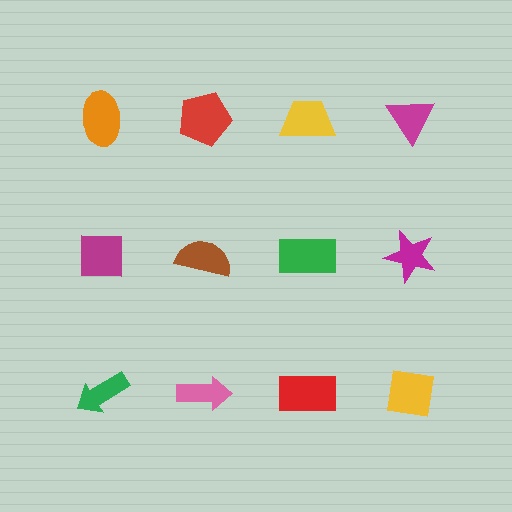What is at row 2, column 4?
A magenta star.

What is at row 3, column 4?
A yellow square.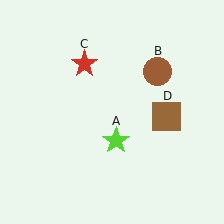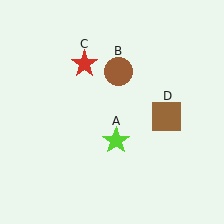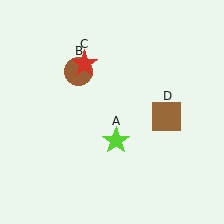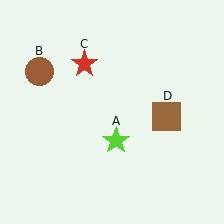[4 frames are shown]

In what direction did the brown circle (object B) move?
The brown circle (object B) moved left.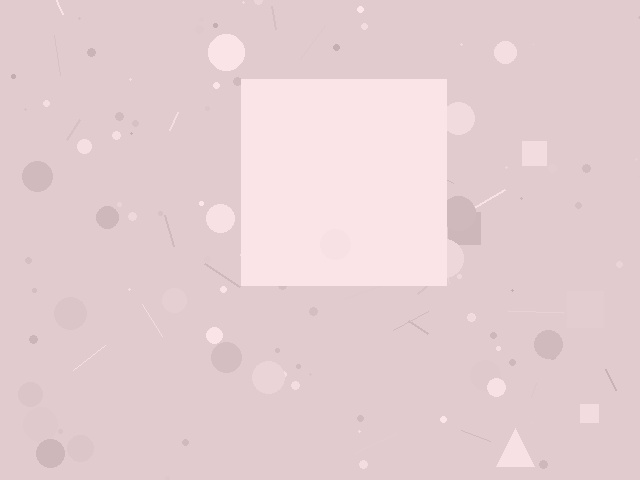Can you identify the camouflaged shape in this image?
The camouflaged shape is a square.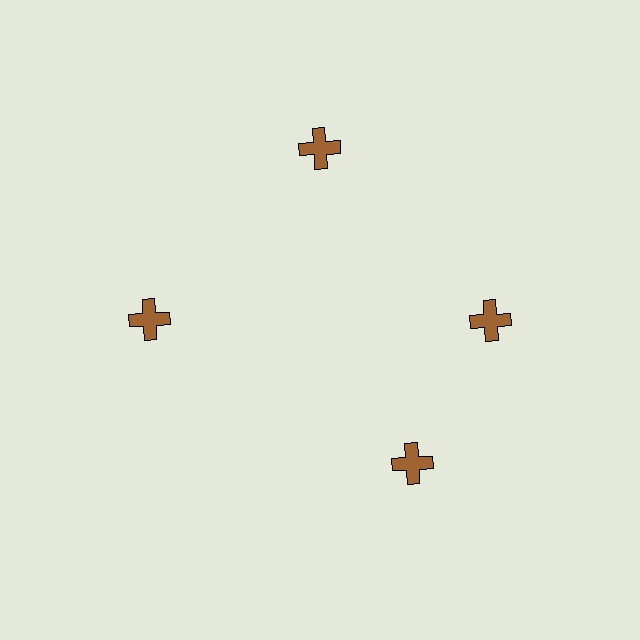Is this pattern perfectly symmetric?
No. The 4 brown crosses are arranged in a ring, but one element near the 6 o'clock position is rotated out of alignment along the ring, breaking the 4-fold rotational symmetry.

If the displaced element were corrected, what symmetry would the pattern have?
It would have 4-fold rotational symmetry — the pattern would map onto itself every 90 degrees.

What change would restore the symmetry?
The symmetry would be restored by rotating it back into even spacing with its neighbors so that all 4 crosses sit at equal angles and equal distance from the center.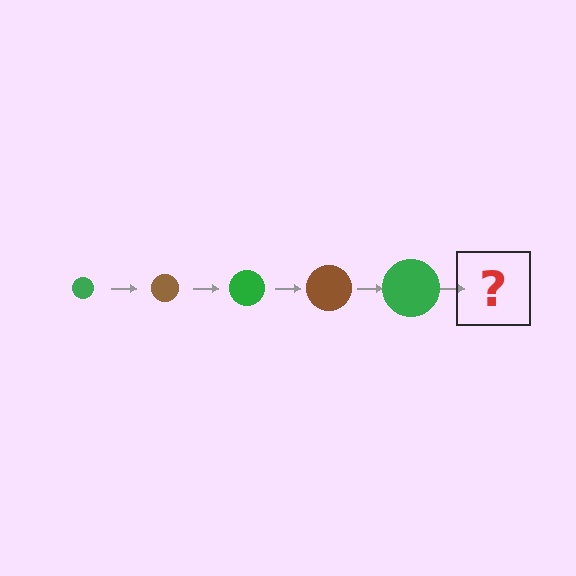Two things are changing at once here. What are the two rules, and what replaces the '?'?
The two rules are that the circle grows larger each step and the color cycles through green and brown. The '?' should be a brown circle, larger than the previous one.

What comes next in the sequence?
The next element should be a brown circle, larger than the previous one.